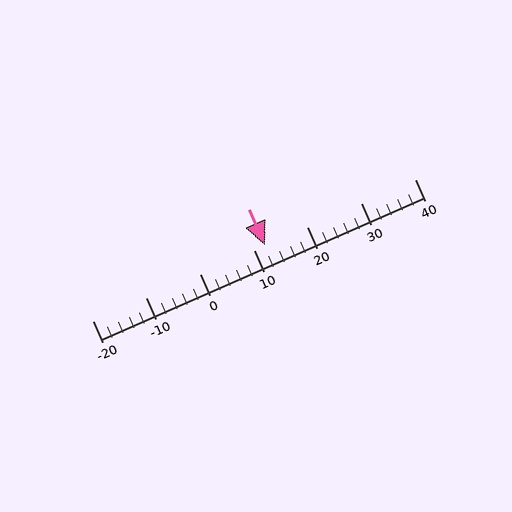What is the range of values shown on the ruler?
The ruler shows values from -20 to 40.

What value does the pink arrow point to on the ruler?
The pink arrow points to approximately 12.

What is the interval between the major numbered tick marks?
The major tick marks are spaced 10 units apart.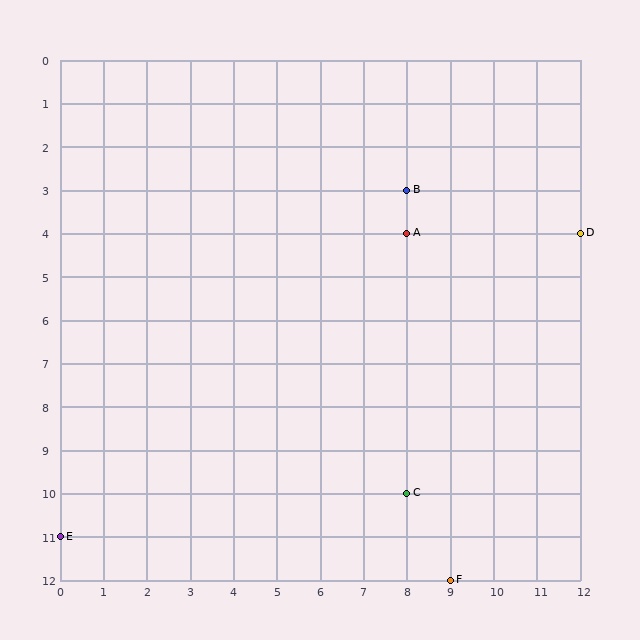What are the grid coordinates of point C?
Point C is at grid coordinates (8, 10).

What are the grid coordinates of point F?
Point F is at grid coordinates (9, 12).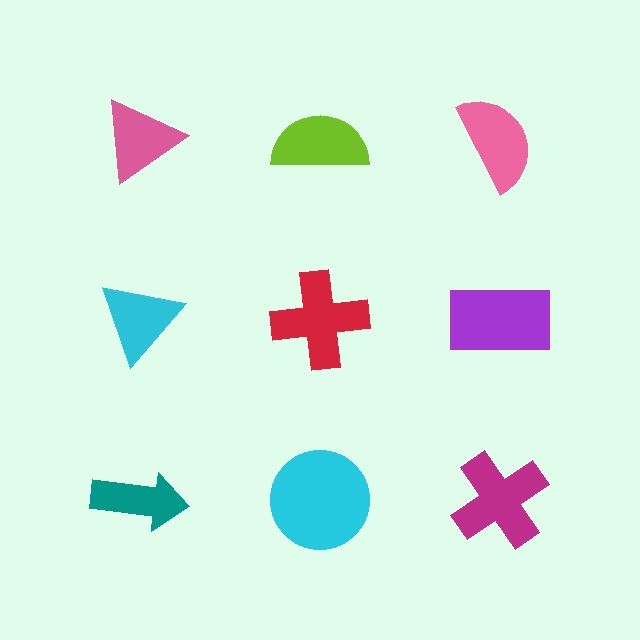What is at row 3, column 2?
A cyan circle.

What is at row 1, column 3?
A pink semicircle.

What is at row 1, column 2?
A lime semicircle.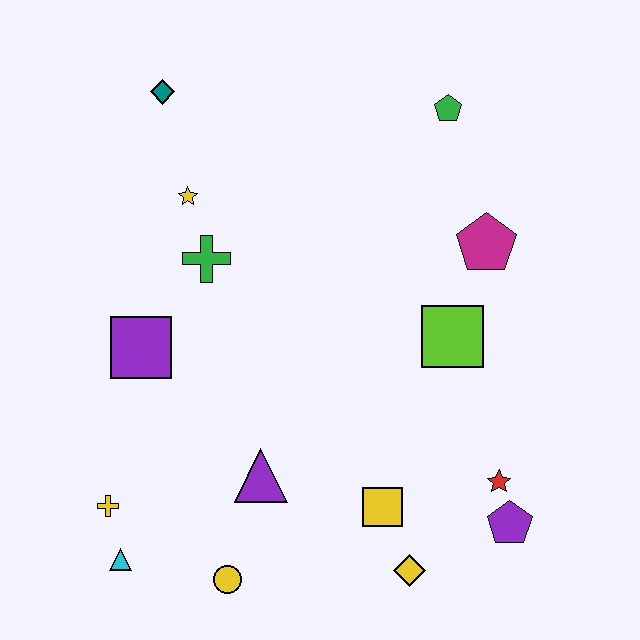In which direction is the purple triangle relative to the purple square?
The purple triangle is below the purple square.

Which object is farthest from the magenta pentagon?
The cyan triangle is farthest from the magenta pentagon.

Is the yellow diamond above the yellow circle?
Yes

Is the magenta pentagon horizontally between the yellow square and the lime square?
No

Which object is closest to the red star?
The purple pentagon is closest to the red star.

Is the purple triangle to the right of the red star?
No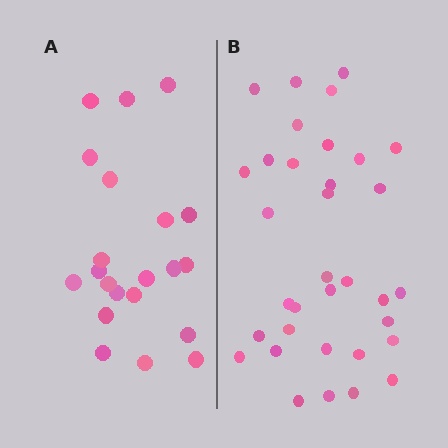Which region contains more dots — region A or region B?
Region B (the right region) has more dots.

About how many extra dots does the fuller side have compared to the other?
Region B has approximately 15 more dots than region A.